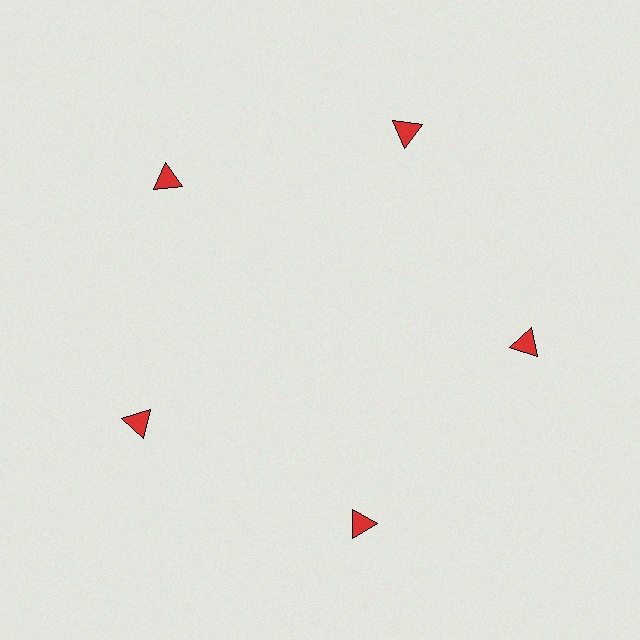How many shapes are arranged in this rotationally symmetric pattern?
There are 5 shapes, arranged in 5 groups of 1.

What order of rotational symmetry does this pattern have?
This pattern has 5-fold rotational symmetry.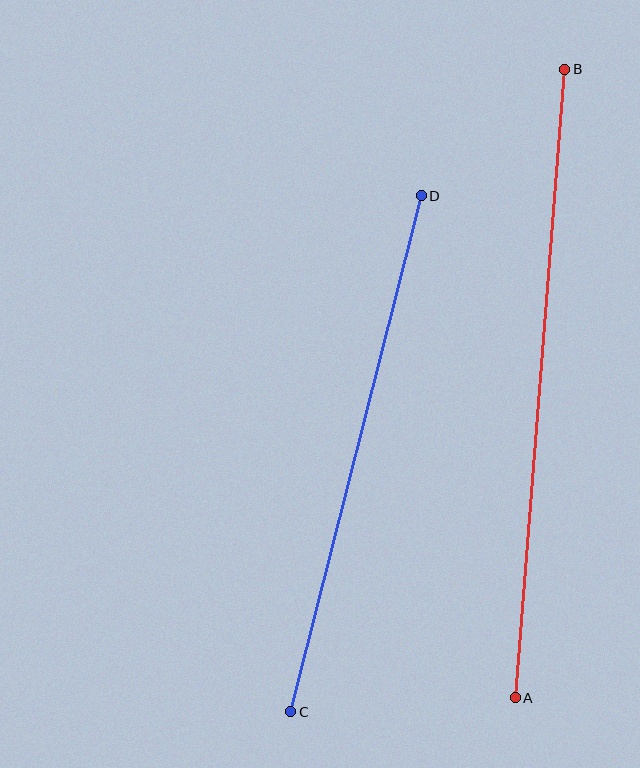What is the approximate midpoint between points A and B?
The midpoint is at approximately (540, 384) pixels.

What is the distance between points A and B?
The distance is approximately 631 pixels.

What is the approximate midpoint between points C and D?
The midpoint is at approximately (356, 454) pixels.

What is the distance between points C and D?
The distance is approximately 532 pixels.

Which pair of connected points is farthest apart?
Points A and B are farthest apart.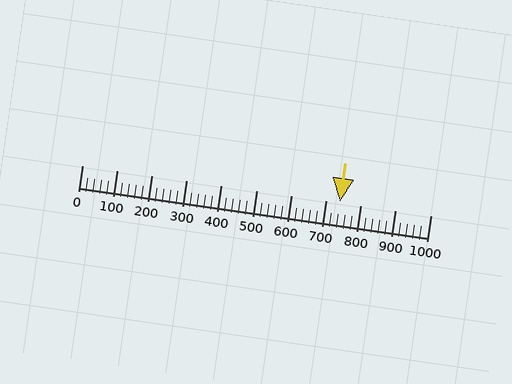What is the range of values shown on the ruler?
The ruler shows values from 0 to 1000.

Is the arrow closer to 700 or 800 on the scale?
The arrow is closer to 700.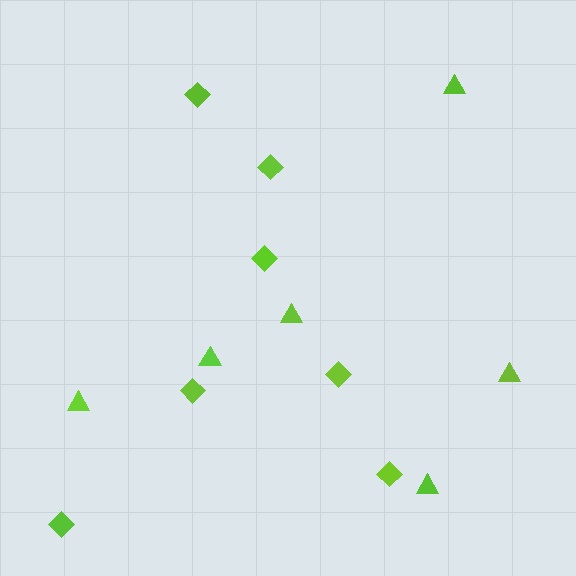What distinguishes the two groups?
There are 2 groups: one group of triangles (6) and one group of diamonds (7).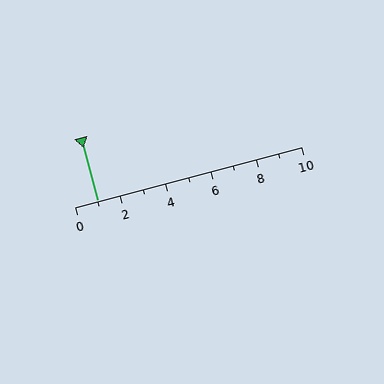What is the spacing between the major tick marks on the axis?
The major ticks are spaced 2 apart.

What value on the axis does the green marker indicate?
The marker indicates approximately 1.